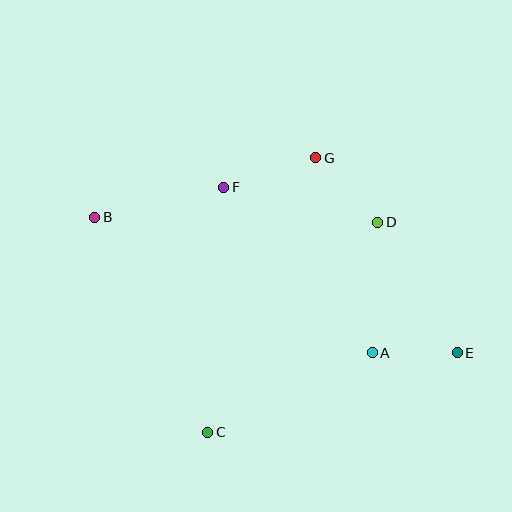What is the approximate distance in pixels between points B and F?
The distance between B and F is approximately 133 pixels.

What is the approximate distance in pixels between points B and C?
The distance between B and C is approximately 243 pixels.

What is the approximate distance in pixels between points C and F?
The distance between C and F is approximately 246 pixels.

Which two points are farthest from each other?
Points B and E are farthest from each other.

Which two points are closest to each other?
Points A and E are closest to each other.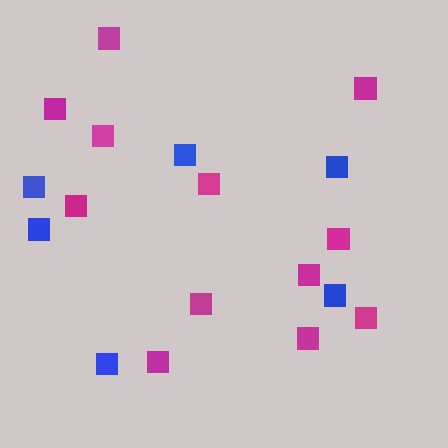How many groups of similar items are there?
There are 2 groups: one group of magenta squares (12) and one group of blue squares (6).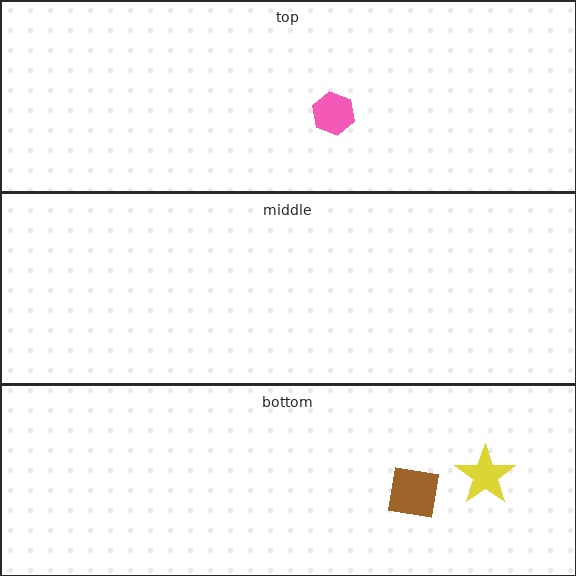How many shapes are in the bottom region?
2.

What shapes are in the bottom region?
The yellow star, the brown square.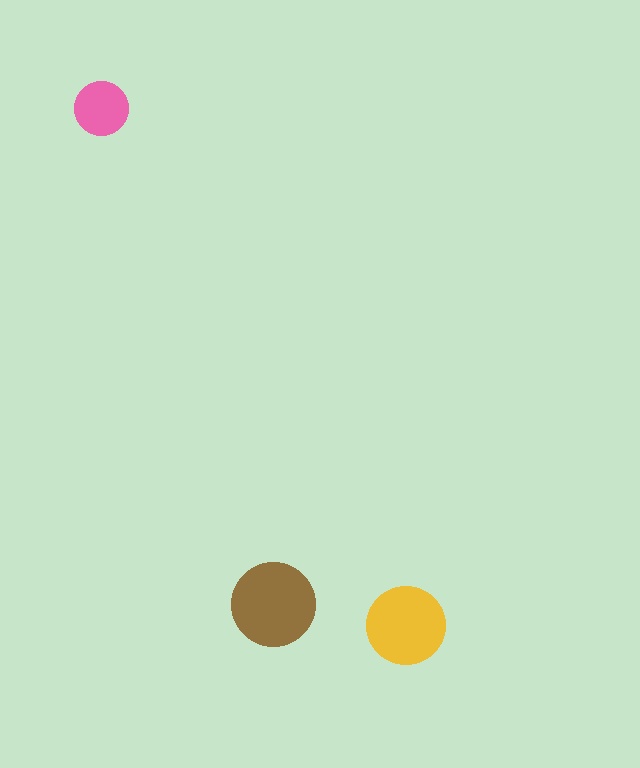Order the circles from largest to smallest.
the brown one, the yellow one, the pink one.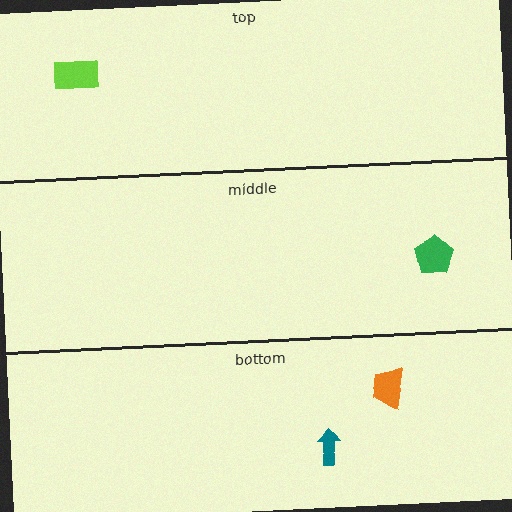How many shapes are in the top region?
1.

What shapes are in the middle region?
The green pentagon.